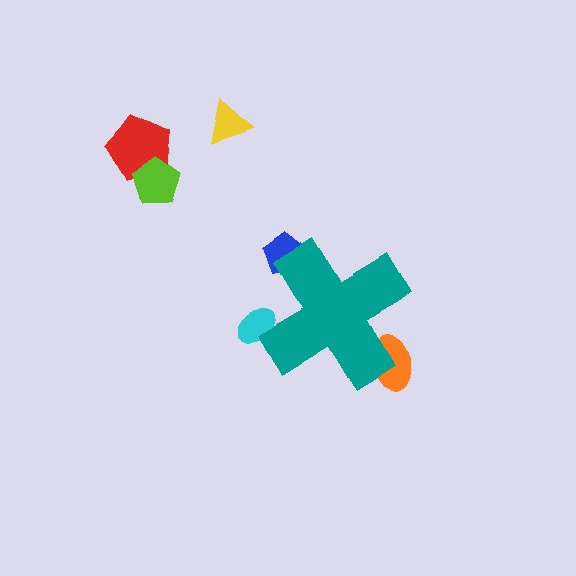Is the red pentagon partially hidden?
No, the red pentagon is fully visible.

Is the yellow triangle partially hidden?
No, the yellow triangle is fully visible.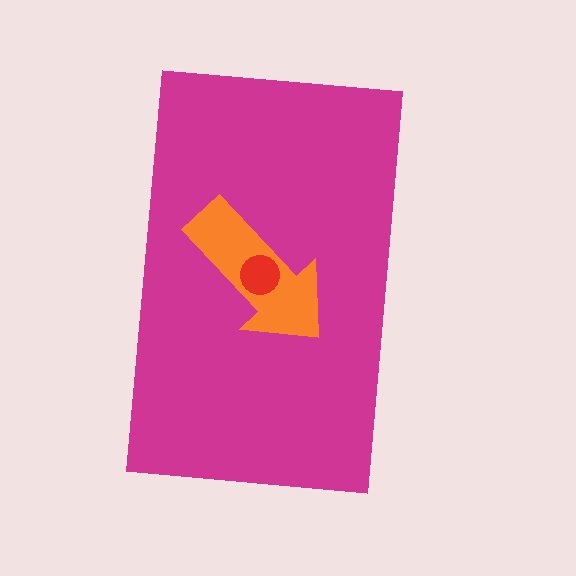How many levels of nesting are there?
3.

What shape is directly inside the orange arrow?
The red circle.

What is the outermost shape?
The magenta rectangle.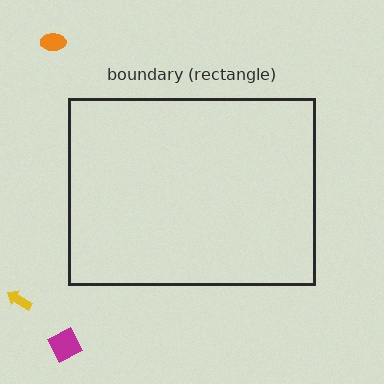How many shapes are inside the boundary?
0 inside, 3 outside.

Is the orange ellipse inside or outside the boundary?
Outside.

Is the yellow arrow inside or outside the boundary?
Outside.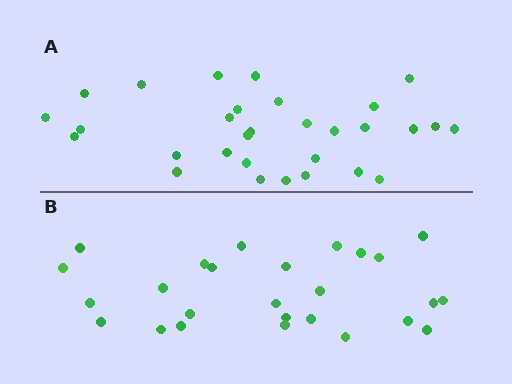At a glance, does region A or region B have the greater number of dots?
Region A (the top region) has more dots.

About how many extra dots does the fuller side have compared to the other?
Region A has about 4 more dots than region B.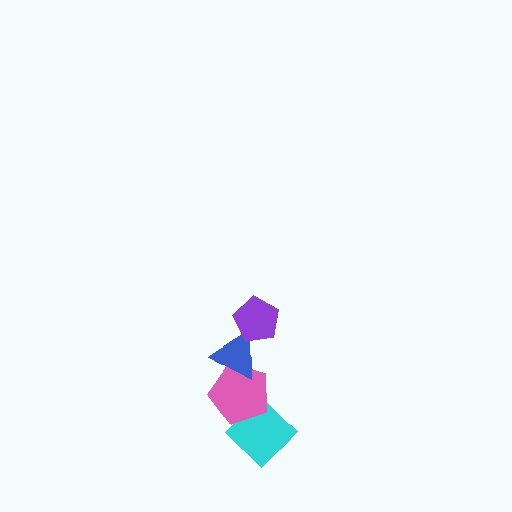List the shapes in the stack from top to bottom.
From top to bottom: the purple pentagon, the blue triangle, the pink pentagon, the cyan diamond.